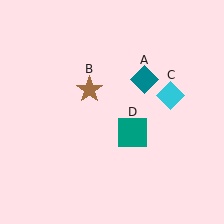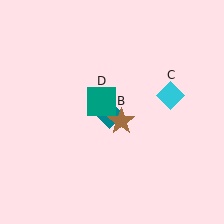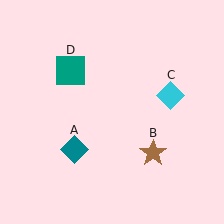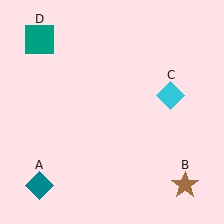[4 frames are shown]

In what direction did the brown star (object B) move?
The brown star (object B) moved down and to the right.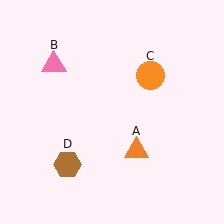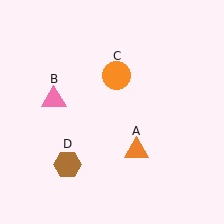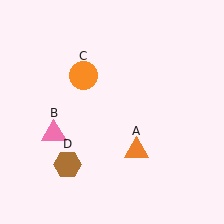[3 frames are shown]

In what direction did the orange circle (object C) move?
The orange circle (object C) moved left.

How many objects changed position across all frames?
2 objects changed position: pink triangle (object B), orange circle (object C).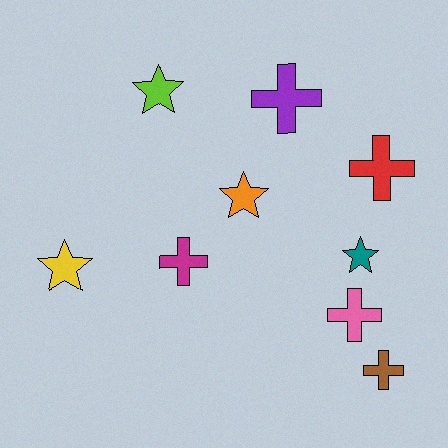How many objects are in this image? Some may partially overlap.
There are 9 objects.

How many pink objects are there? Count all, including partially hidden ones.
There is 1 pink object.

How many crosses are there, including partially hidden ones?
There are 5 crosses.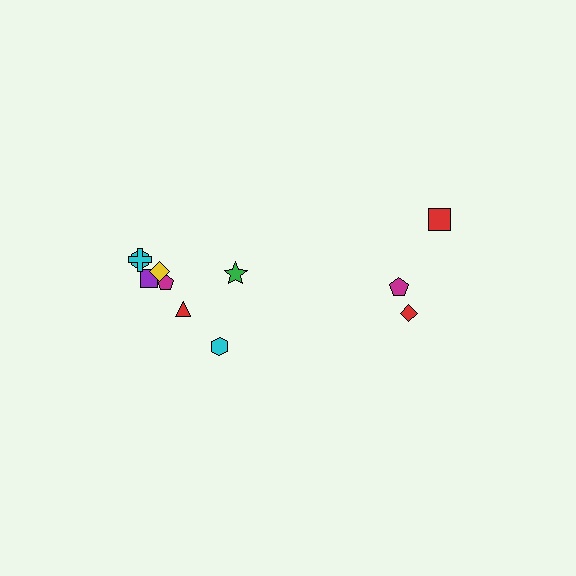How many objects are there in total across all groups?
There are 11 objects.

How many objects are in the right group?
There are 3 objects.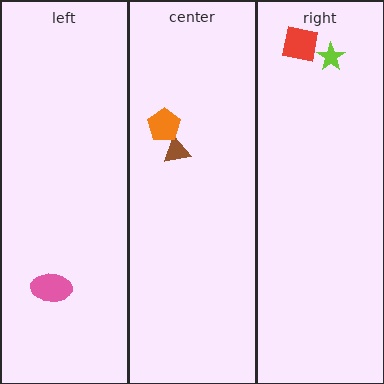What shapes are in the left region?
The pink ellipse.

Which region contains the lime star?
The right region.